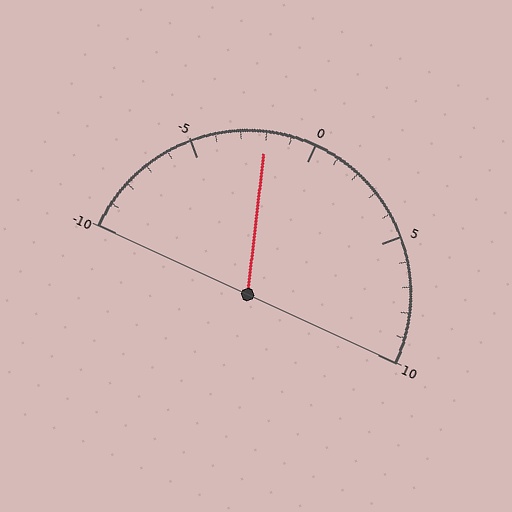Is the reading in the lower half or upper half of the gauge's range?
The reading is in the lower half of the range (-10 to 10).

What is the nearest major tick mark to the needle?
The nearest major tick mark is 0.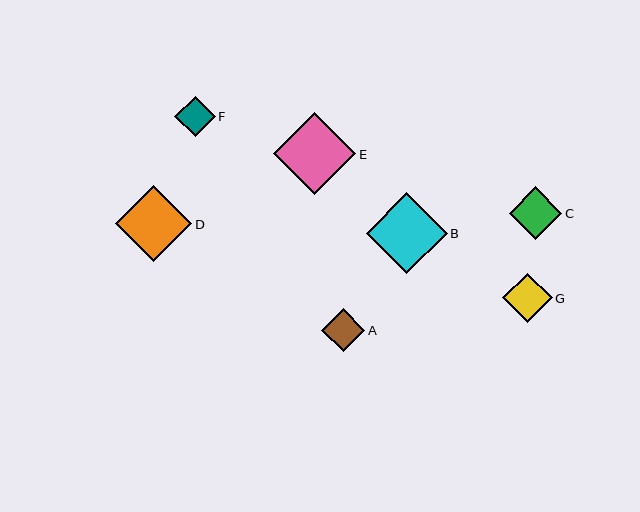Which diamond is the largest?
Diamond E is the largest with a size of approximately 82 pixels.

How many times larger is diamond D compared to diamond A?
Diamond D is approximately 1.8 times the size of diamond A.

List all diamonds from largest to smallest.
From largest to smallest: E, B, D, C, G, A, F.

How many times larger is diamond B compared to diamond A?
Diamond B is approximately 1.9 times the size of diamond A.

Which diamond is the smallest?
Diamond F is the smallest with a size of approximately 40 pixels.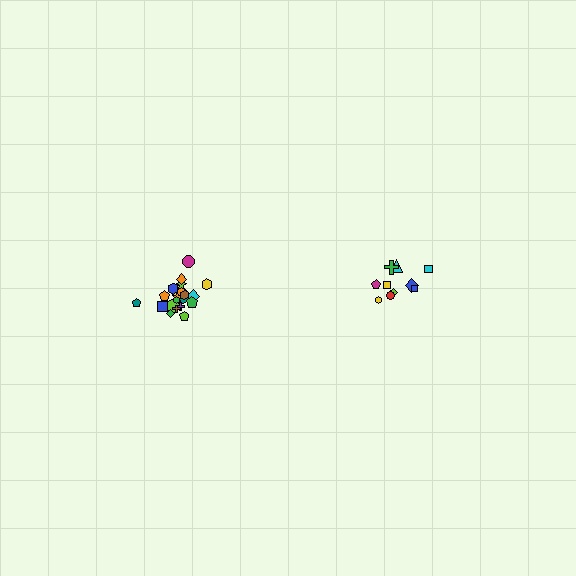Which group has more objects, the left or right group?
The left group.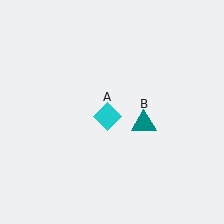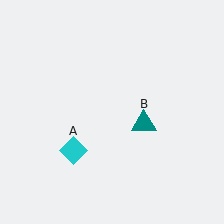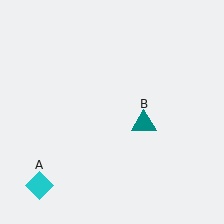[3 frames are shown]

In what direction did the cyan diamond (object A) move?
The cyan diamond (object A) moved down and to the left.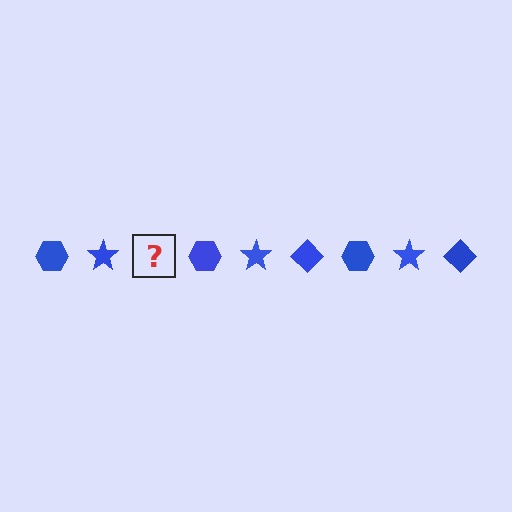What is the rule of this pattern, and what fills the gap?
The rule is that the pattern cycles through hexagon, star, diamond shapes in blue. The gap should be filled with a blue diamond.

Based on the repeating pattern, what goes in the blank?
The blank should be a blue diamond.